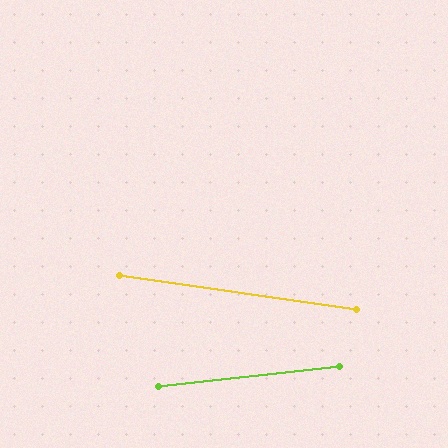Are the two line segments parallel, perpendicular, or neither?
Neither parallel nor perpendicular — they differ by about 14°.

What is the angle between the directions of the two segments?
Approximately 14 degrees.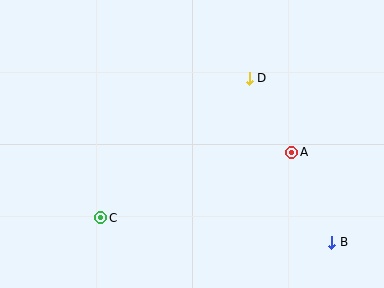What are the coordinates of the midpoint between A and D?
The midpoint between A and D is at (271, 115).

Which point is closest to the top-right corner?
Point D is closest to the top-right corner.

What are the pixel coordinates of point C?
Point C is at (101, 218).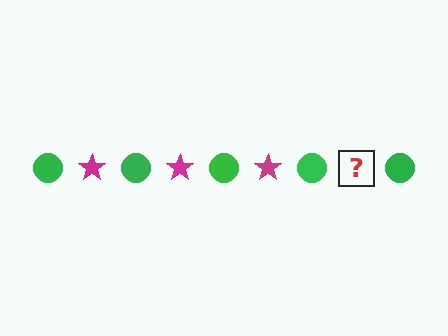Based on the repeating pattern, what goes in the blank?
The blank should be a magenta star.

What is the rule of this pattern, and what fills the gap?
The rule is that the pattern alternates between green circle and magenta star. The gap should be filled with a magenta star.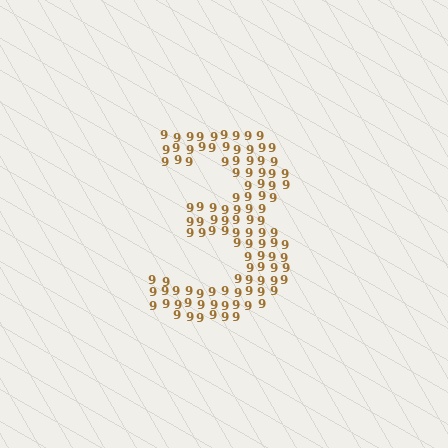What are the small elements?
The small elements are digit 9's.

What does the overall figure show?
The overall figure shows the digit 3.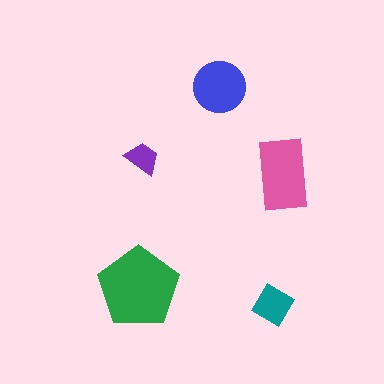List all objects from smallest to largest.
The purple trapezoid, the teal diamond, the blue circle, the pink rectangle, the green pentagon.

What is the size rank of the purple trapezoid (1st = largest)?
5th.